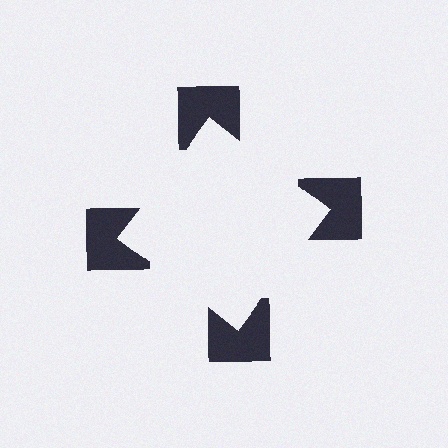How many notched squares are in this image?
There are 4 — one at each vertex of the illusory square.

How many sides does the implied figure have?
4 sides.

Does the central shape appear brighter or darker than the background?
It typically appears slightly brighter than the background, even though no actual brightness change is drawn.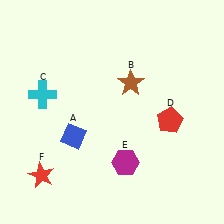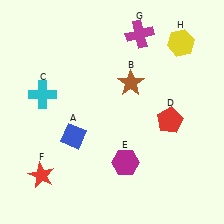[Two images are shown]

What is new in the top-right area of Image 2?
A magenta cross (G) was added in the top-right area of Image 2.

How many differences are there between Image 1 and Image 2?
There are 2 differences between the two images.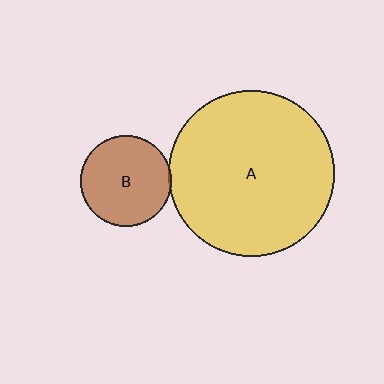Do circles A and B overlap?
Yes.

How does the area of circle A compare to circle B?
Approximately 3.3 times.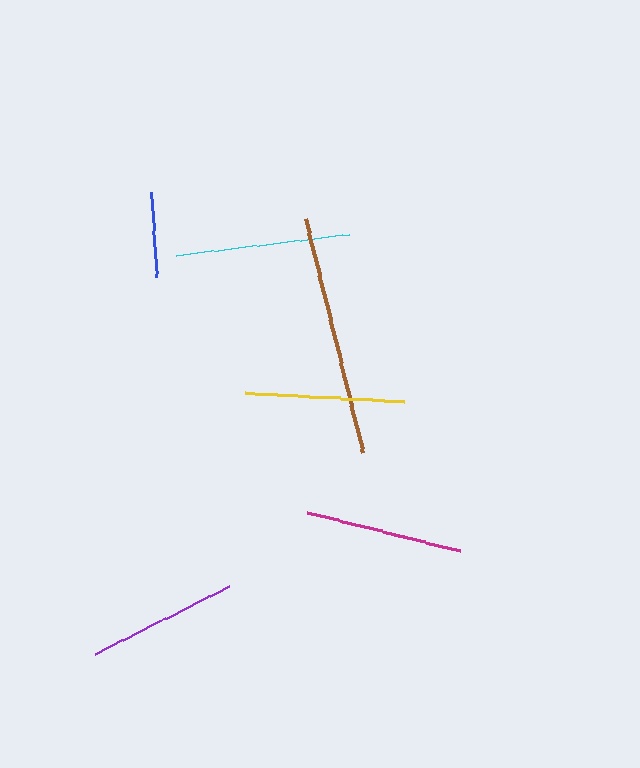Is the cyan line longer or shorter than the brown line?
The brown line is longer than the cyan line.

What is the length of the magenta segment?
The magenta segment is approximately 159 pixels long.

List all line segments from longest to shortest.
From longest to shortest: brown, cyan, yellow, magenta, purple, blue.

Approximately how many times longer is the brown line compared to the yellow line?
The brown line is approximately 1.5 times the length of the yellow line.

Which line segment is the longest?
The brown line is the longest at approximately 242 pixels.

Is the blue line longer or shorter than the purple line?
The purple line is longer than the blue line.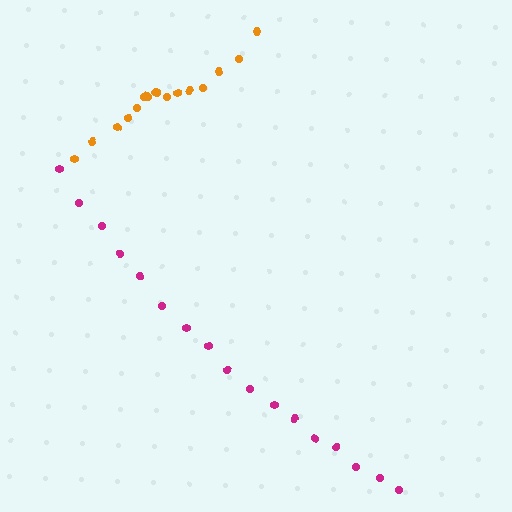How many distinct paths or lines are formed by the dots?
There are 2 distinct paths.